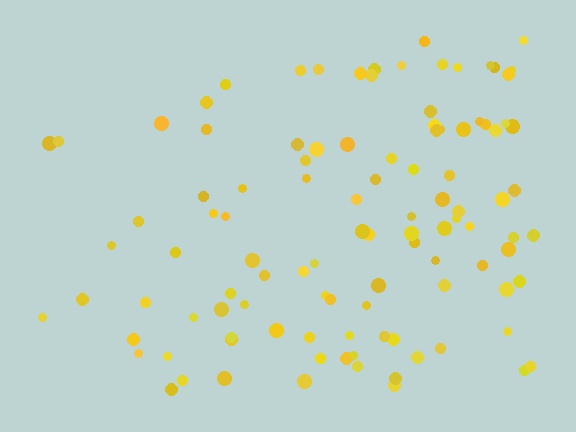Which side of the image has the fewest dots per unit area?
The left.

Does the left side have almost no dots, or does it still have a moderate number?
Still a moderate number, just noticeably fewer than the right.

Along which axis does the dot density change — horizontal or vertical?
Horizontal.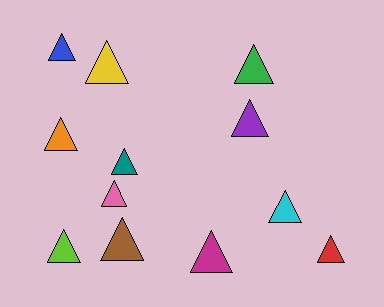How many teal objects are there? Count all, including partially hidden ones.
There is 1 teal object.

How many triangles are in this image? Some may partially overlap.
There are 12 triangles.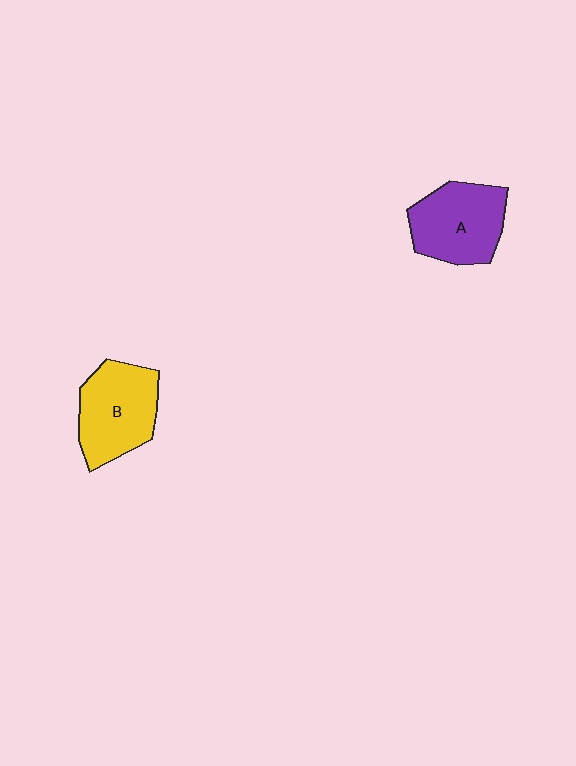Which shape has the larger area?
Shape B (yellow).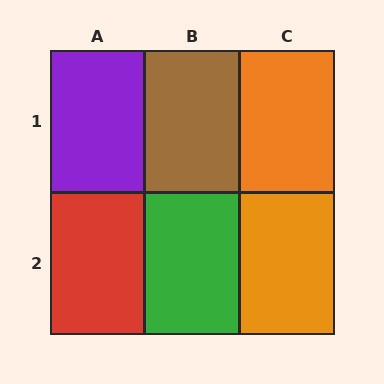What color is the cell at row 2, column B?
Green.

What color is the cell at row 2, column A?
Red.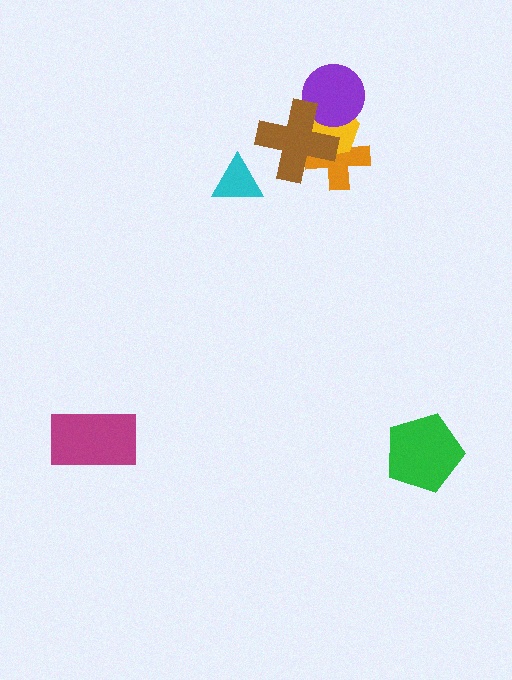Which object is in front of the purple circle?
The brown cross is in front of the purple circle.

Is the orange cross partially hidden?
Yes, it is partially covered by another shape.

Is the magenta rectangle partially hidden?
No, no other shape covers it.